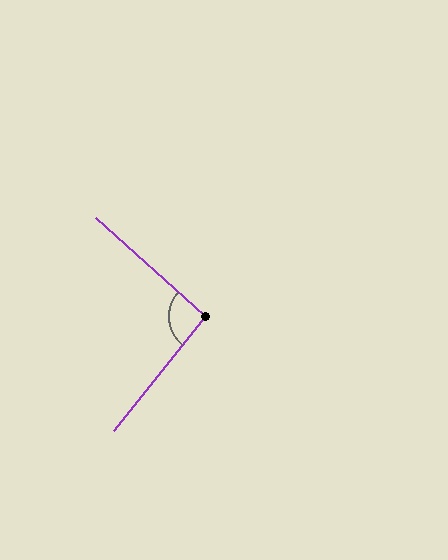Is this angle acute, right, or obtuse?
It is approximately a right angle.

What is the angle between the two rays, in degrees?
Approximately 93 degrees.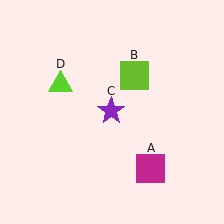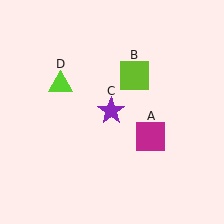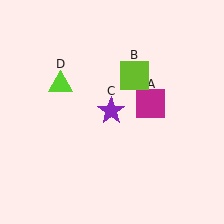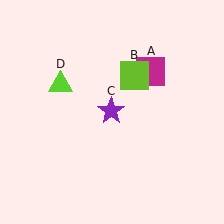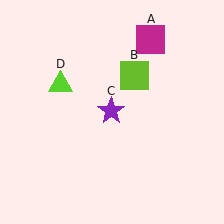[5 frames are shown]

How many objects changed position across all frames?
1 object changed position: magenta square (object A).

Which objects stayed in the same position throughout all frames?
Lime square (object B) and purple star (object C) and lime triangle (object D) remained stationary.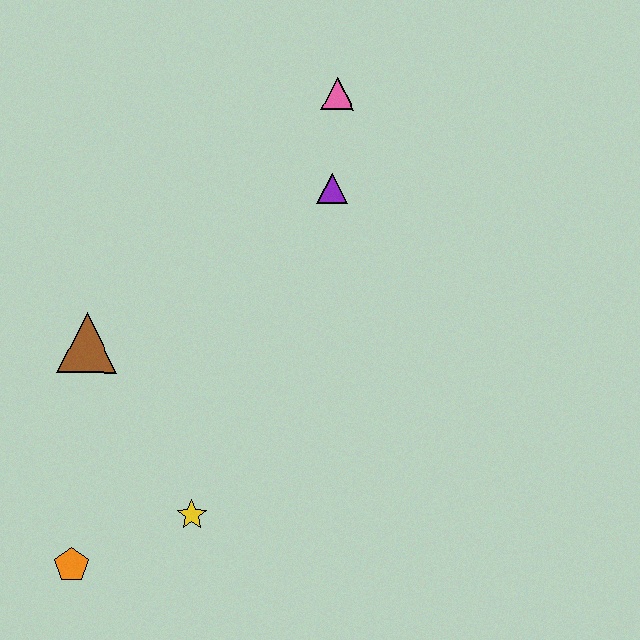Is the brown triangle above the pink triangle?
No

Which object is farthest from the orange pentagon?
The pink triangle is farthest from the orange pentagon.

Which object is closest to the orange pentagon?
The yellow star is closest to the orange pentagon.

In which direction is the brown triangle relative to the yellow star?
The brown triangle is above the yellow star.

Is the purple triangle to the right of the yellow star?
Yes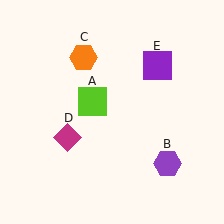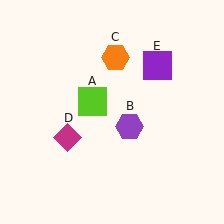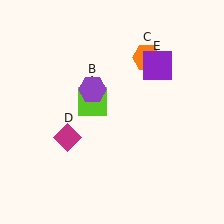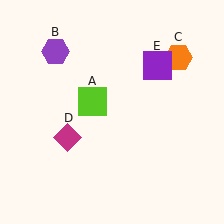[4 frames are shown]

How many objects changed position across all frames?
2 objects changed position: purple hexagon (object B), orange hexagon (object C).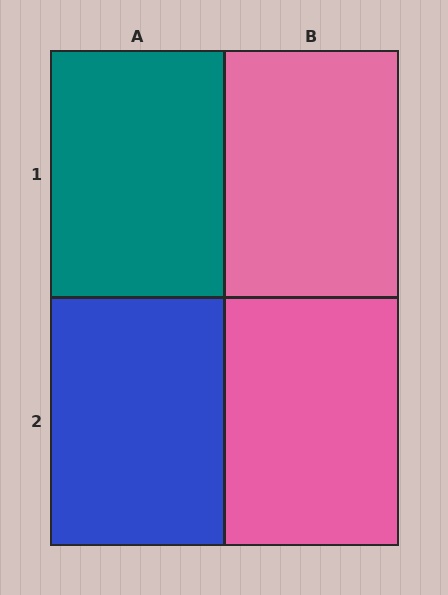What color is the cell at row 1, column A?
Teal.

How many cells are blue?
1 cell is blue.